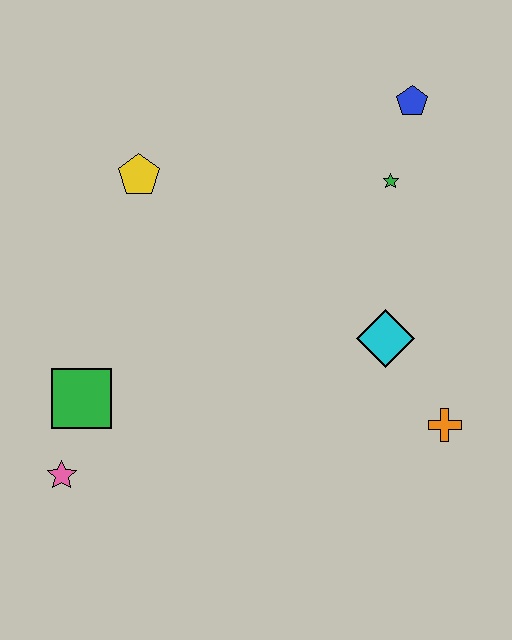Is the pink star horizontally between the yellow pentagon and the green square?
No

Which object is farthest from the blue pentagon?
The pink star is farthest from the blue pentagon.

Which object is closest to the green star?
The blue pentagon is closest to the green star.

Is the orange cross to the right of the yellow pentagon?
Yes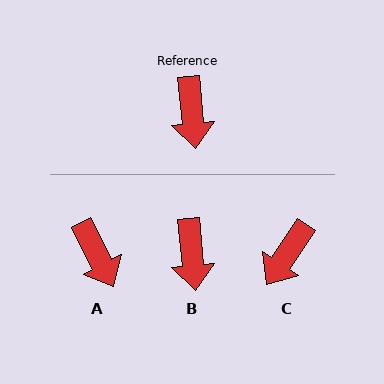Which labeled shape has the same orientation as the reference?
B.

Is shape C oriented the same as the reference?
No, it is off by about 39 degrees.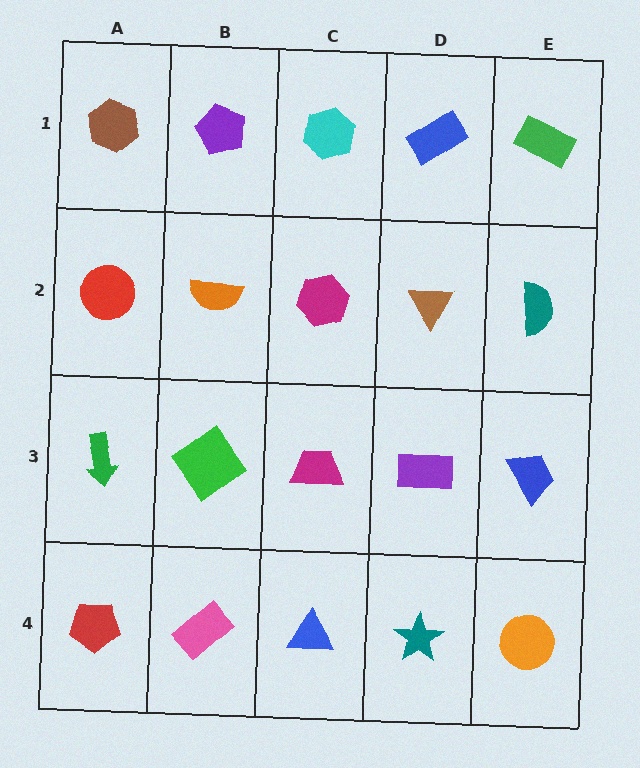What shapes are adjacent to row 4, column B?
A green diamond (row 3, column B), a red pentagon (row 4, column A), a blue triangle (row 4, column C).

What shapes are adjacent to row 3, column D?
A brown triangle (row 2, column D), a teal star (row 4, column D), a magenta trapezoid (row 3, column C), a blue trapezoid (row 3, column E).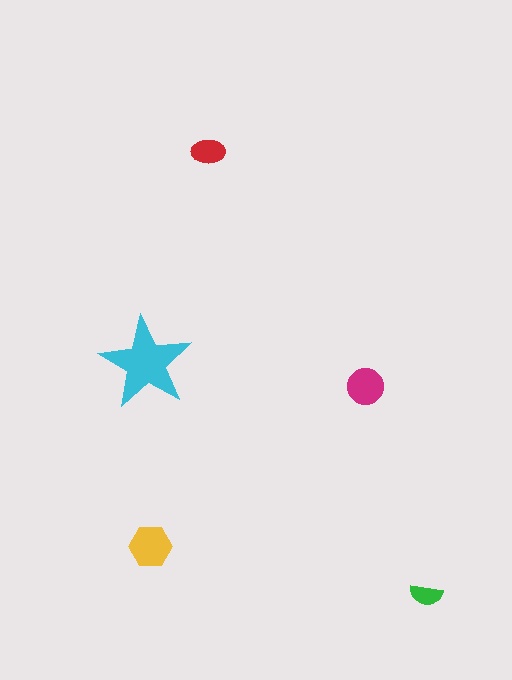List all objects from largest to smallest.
The cyan star, the yellow hexagon, the magenta circle, the red ellipse, the green semicircle.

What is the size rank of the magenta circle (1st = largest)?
3rd.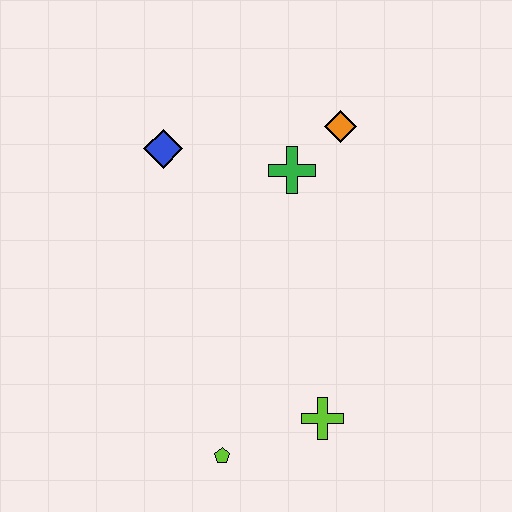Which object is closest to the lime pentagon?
The lime cross is closest to the lime pentagon.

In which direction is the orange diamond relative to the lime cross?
The orange diamond is above the lime cross.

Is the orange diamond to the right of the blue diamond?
Yes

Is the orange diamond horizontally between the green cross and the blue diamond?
No